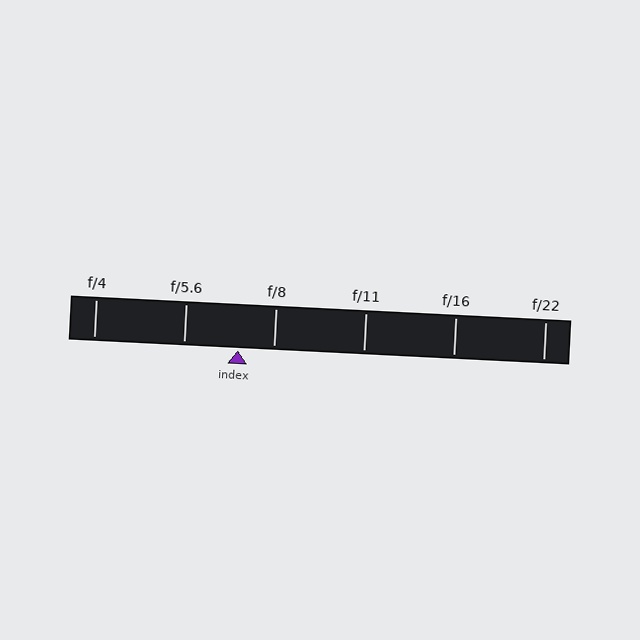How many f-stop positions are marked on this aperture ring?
There are 6 f-stop positions marked.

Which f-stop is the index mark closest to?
The index mark is closest to f/8.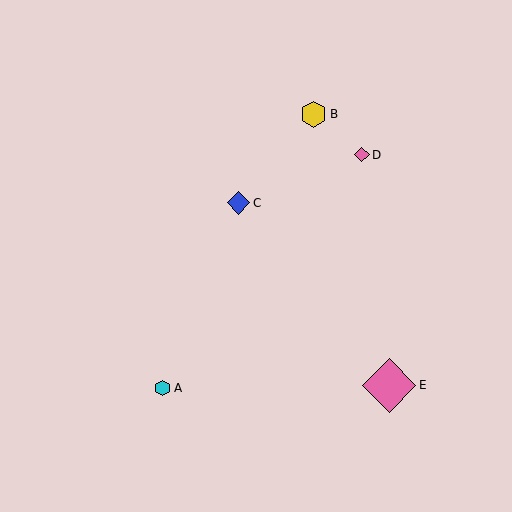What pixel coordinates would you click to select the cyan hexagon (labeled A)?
Click at (163, 388) to select the cyan hexagon A.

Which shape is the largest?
The pink diamond (labeled E) is the largest.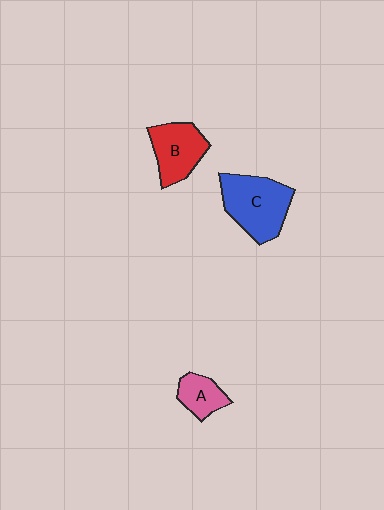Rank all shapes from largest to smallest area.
From largest to smallest: C (blue), B (red), A (pink).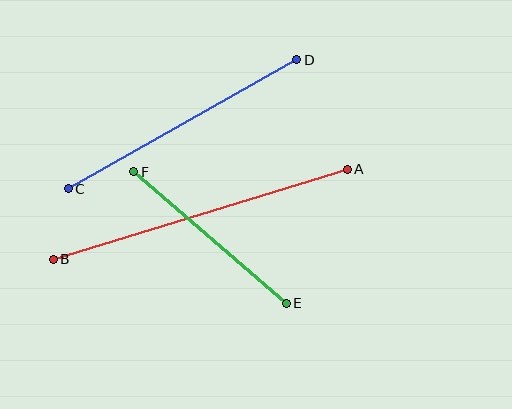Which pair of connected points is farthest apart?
Points A and B are farthest apart.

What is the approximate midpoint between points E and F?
The midpoint is at approximately (210, 237) pixels.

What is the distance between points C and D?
The distance is approximately 262 pixels.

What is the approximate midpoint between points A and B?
The midpoint is at approximately (200, 214) pixels.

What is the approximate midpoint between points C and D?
The midpoint is at approximately (182, 124) pixels.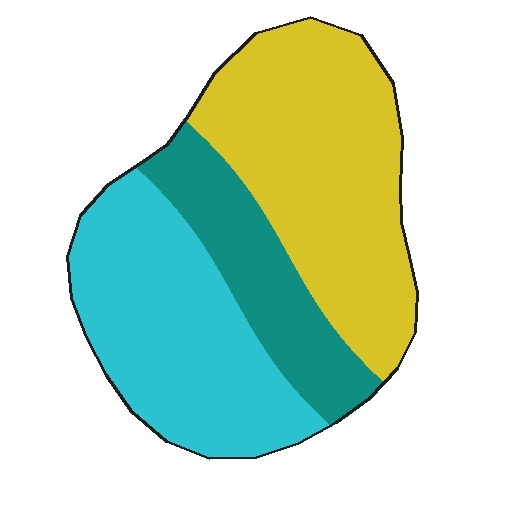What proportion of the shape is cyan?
Cyan takes up between a quarter and a half of the shape.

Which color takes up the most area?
Yellow, at roughly 45%.